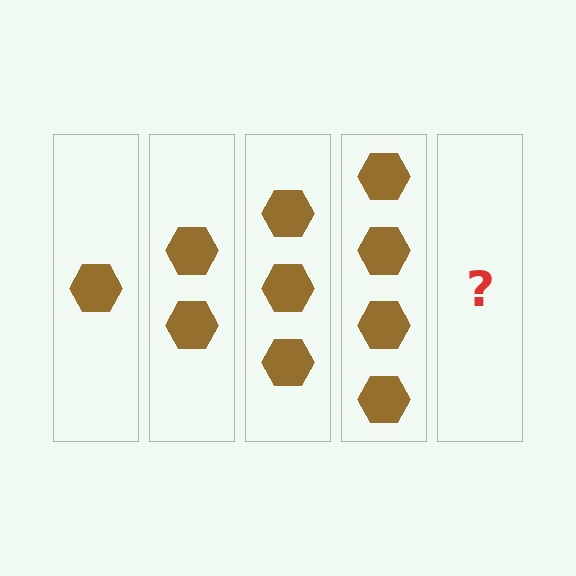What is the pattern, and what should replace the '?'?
The pattern is that each step adds one more hexagon. The '?' should be 5 hexagons.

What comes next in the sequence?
The next element should be 5 hexagons.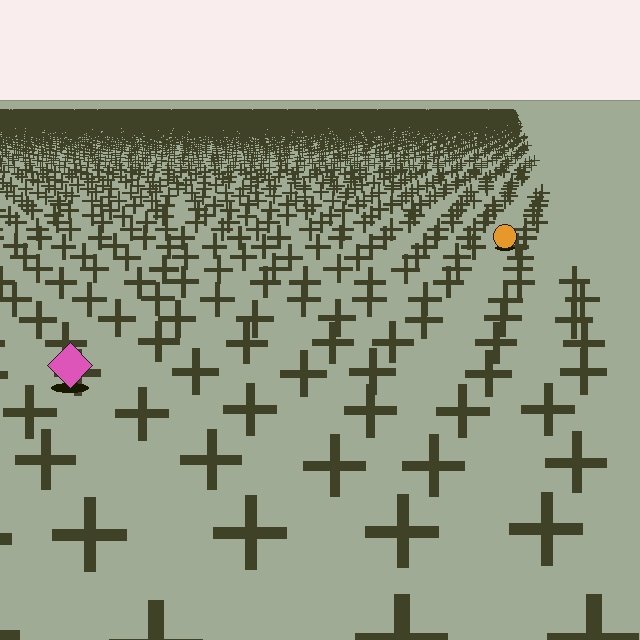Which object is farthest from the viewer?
The orange circle is farthest from the viewer. It appears smaller and the ground texture around it is denser.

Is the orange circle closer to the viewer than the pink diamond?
No. The pink diamond is closer — you can tell from the texture gradient: the ground texture is coarser near it.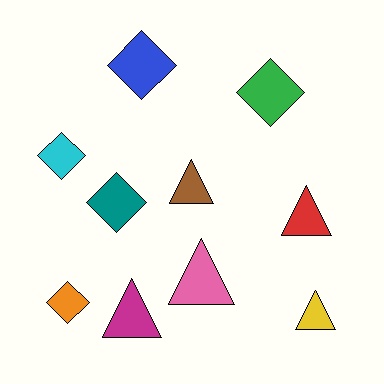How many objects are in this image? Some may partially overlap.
There are 10 objects.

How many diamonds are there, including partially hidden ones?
There are 5 diamonds.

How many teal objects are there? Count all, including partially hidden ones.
There is 1 teal object.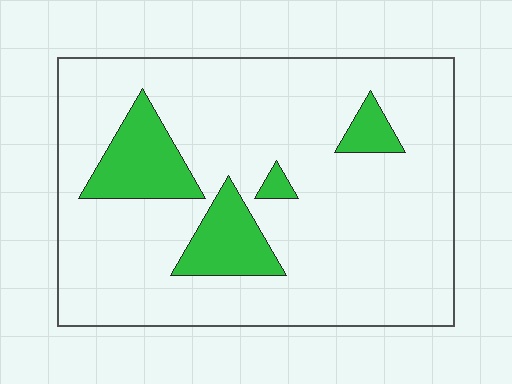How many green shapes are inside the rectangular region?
4.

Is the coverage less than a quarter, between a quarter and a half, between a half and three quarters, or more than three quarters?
Less than a quarter.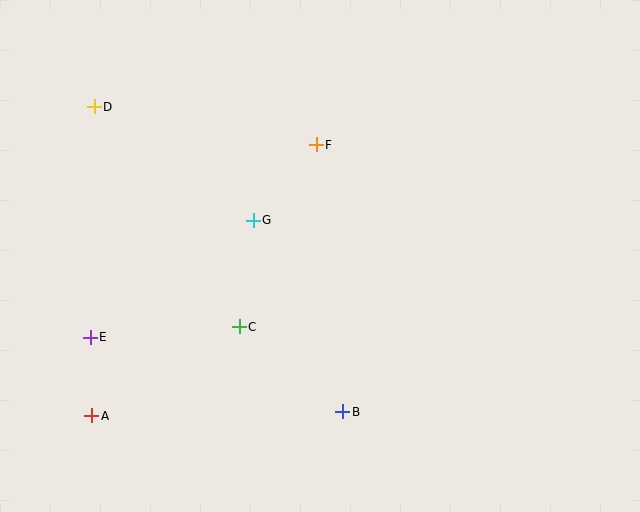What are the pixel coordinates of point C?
Point C is at (239, 327).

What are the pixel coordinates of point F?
Point F is at (316, 145).